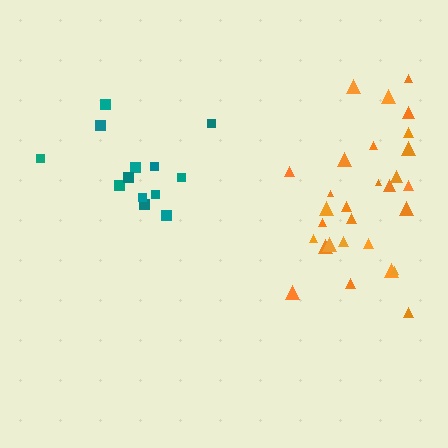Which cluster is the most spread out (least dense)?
Teal.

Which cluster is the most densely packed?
Orange.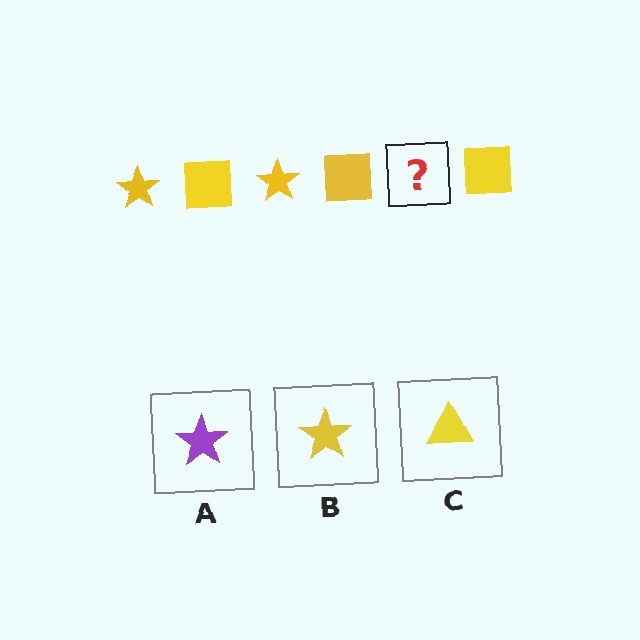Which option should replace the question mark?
Option B.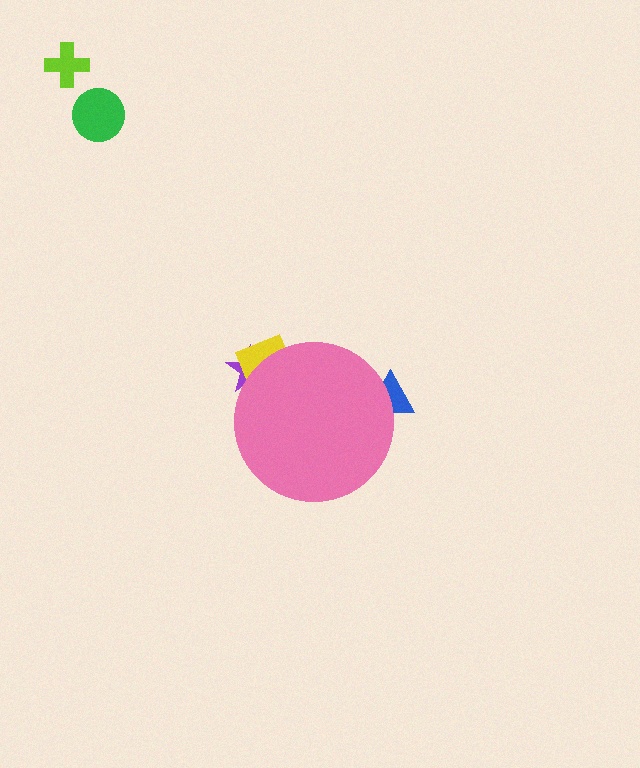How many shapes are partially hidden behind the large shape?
3 shapes are partially hidden.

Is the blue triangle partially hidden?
Yes, the blue triangle is partially hidden behind the pink circle.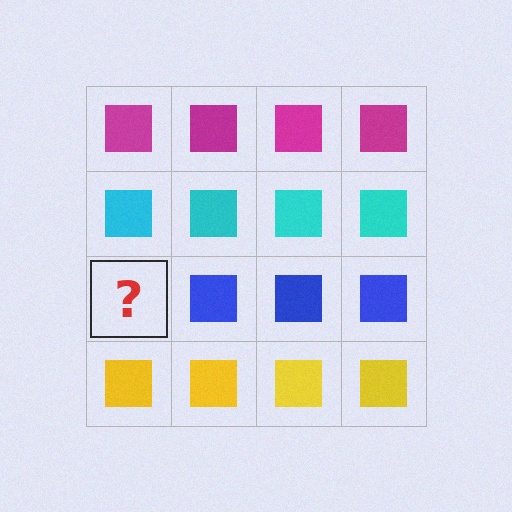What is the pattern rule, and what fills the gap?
The rule is that each row has a consistent color. The gap should be filled with a blue square.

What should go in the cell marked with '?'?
The missing cell should contain a blue square.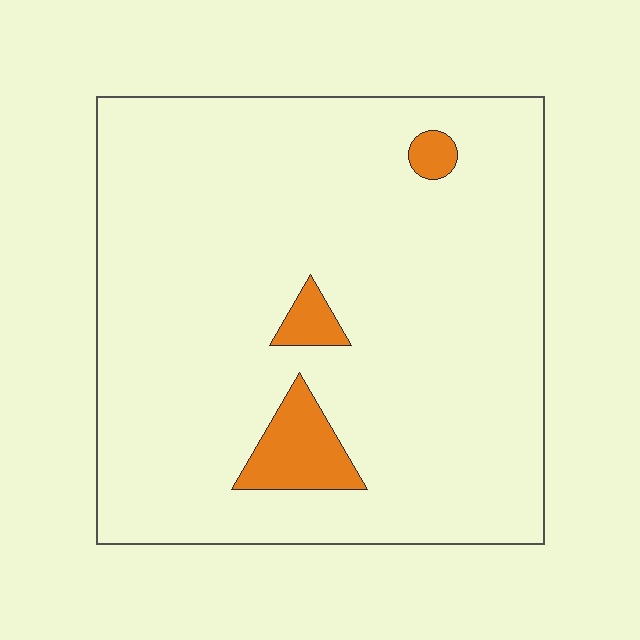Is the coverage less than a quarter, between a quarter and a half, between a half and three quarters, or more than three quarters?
Less than a quarter.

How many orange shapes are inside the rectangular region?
3.